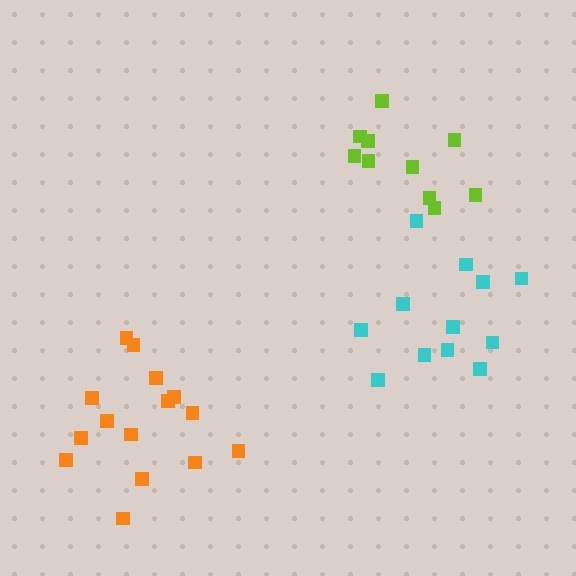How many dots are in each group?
Group 1: 15 dots, Group 2: 12 dots, Group 3: 10 dots (37 total).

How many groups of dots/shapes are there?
There are 3 groups.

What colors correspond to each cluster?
The clusters are colored: orange, cyan, lime.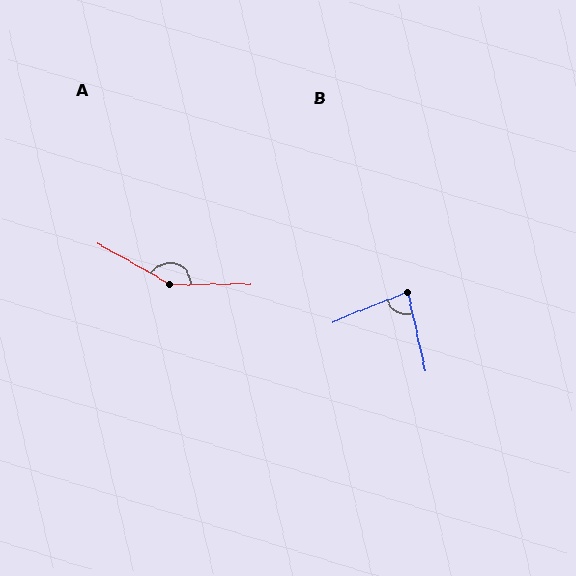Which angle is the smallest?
B, at approximately 81 degrees.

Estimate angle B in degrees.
Approximately 81 degrees.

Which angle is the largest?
A, at approximately 150 degrees.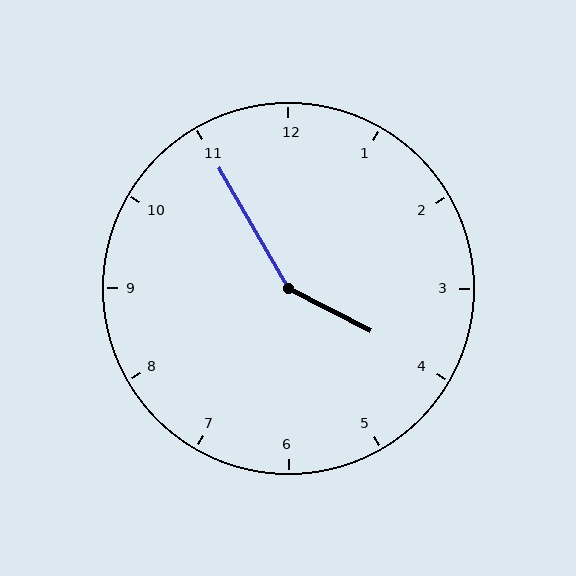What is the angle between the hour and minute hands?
Approximately 148 degrees.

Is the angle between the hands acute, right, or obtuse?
It is obtuse.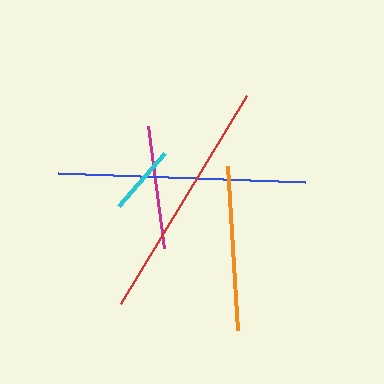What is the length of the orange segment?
The orange segment is approximately 165 pixels long.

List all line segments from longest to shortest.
From longest to shortest: blue, red, orange, magenta, cyan.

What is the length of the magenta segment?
The magenta segment is approximately 123 pixels long.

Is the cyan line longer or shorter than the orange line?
The orange line is longer than the cyan line.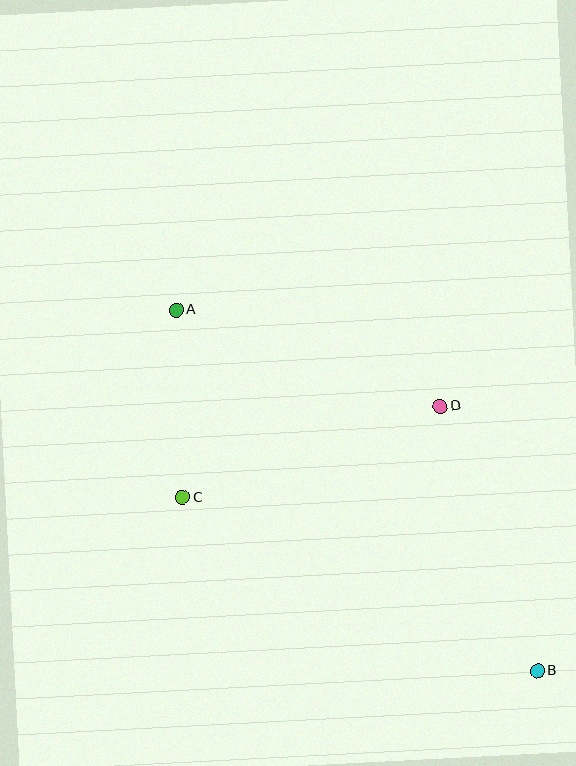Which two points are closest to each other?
Points A and C are closest to each other.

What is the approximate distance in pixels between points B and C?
The distance between B and C is approximately 395 pixels.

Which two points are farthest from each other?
Points A and B are farthest from each other.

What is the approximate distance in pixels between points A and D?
The distance between A and D is approximately 281 pixels.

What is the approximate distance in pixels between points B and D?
The distance between B and D is approximately 281 pixels.